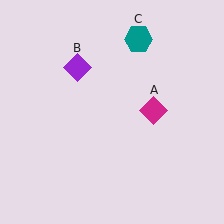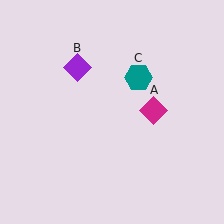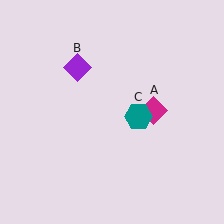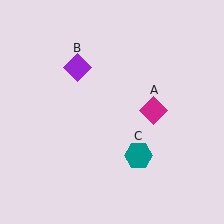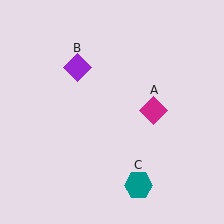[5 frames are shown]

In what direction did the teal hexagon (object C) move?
The teal hexagon (object C) moved down.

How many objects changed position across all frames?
1 object changed position: teal hexagon (object C).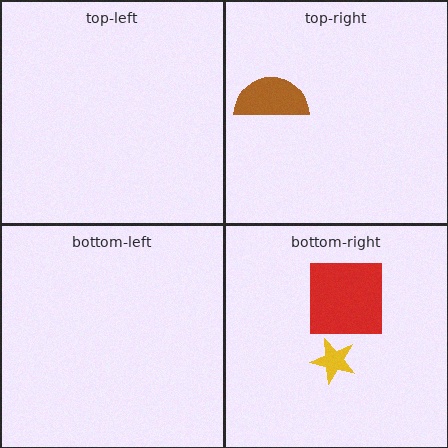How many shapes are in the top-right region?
1.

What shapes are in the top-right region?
The brown semicircle.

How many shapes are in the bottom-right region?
2.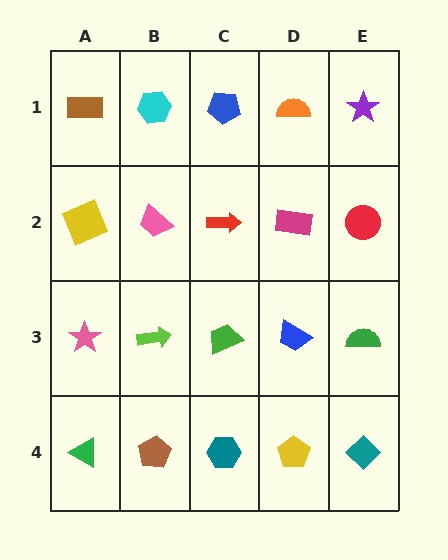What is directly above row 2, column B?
A cyan hexagon.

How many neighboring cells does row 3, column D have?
4.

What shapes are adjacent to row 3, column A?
A yellow square (row 2, column A), a green triangle (row 4, column A), a lime arrow (row 3, column B).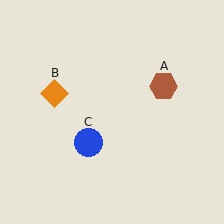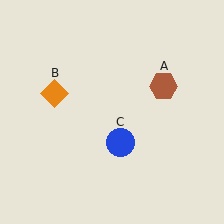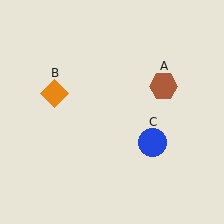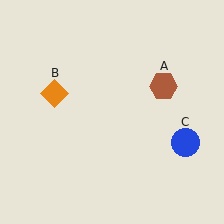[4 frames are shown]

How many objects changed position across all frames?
1 object changed position: blue circle (object C).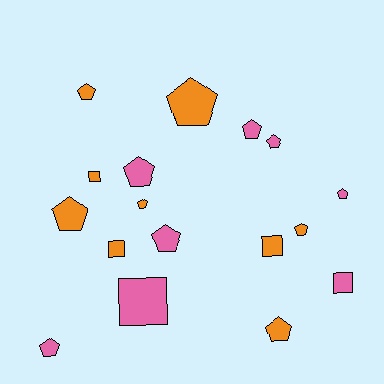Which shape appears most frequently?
Pentagon, with 12 objects.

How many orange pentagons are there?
There are 6 orange pentagons.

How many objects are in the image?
There are 17 objects.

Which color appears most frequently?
Orange, with 9 objects.